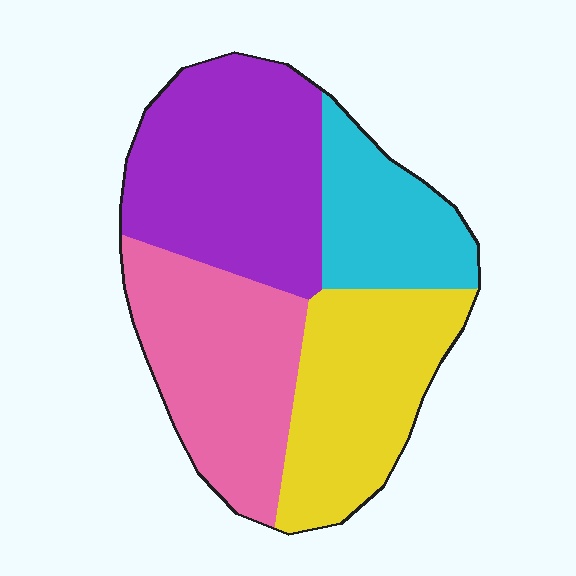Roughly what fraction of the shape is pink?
Pink covers about 25% of the shape.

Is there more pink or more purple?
Purple.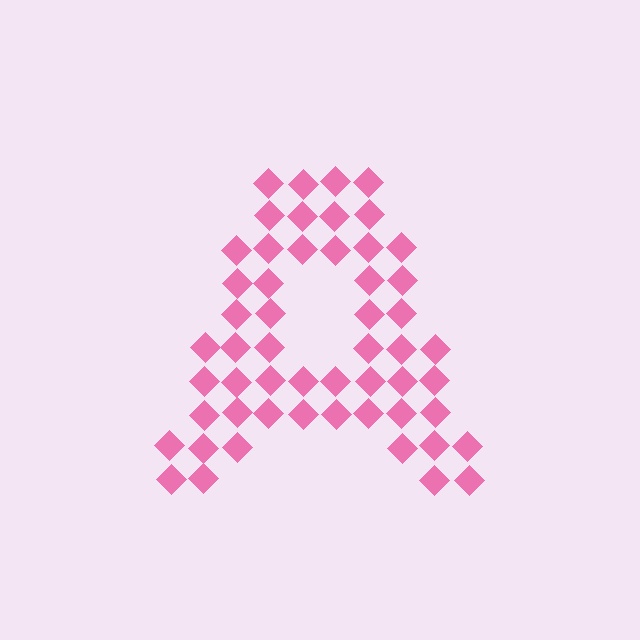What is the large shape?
The large shape is the letter A.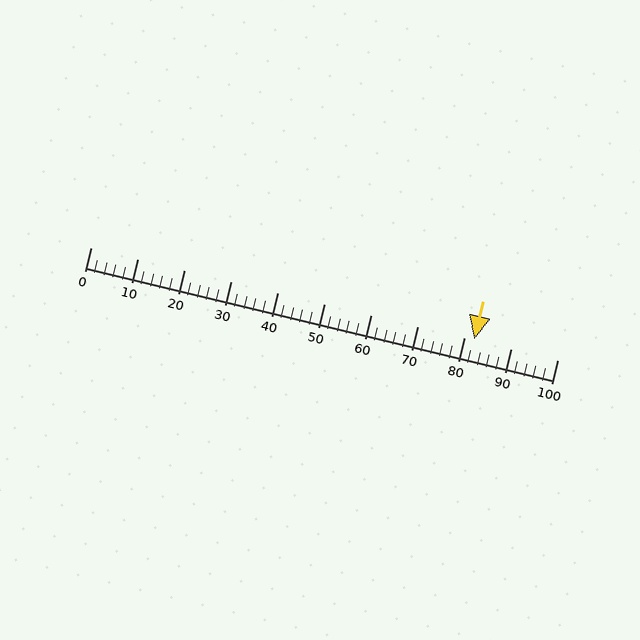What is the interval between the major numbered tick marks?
The major tick marks are spaced 10 units apart.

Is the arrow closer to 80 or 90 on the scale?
The arrow is closer to 80.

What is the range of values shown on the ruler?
The ruler shows values from 0 to 100.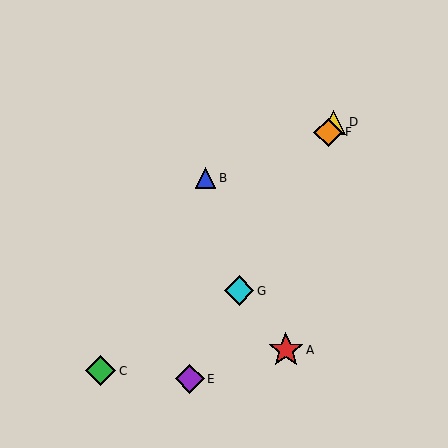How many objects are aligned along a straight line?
4 objects (D, E, F, G) are aligned along a straight line.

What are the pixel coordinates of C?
Object C is at (101, 371).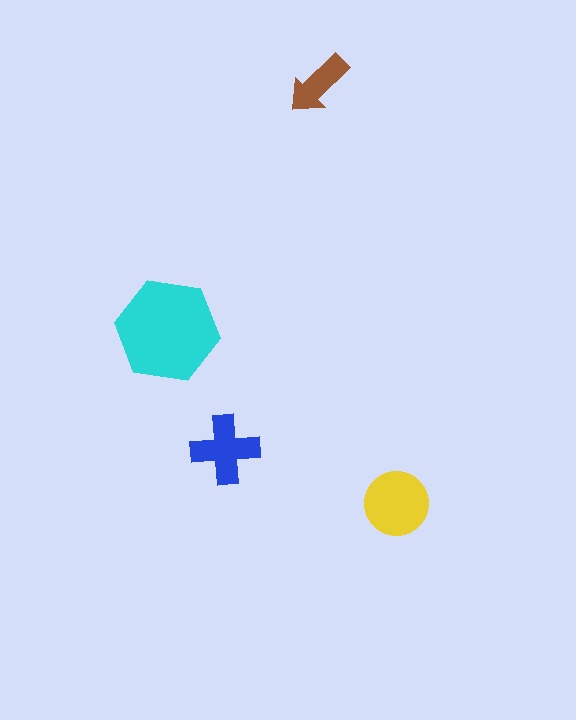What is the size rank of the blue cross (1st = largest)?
3rd.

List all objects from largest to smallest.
The cyan hexagon, the yellow circle, the blue cross, the brown arrow.